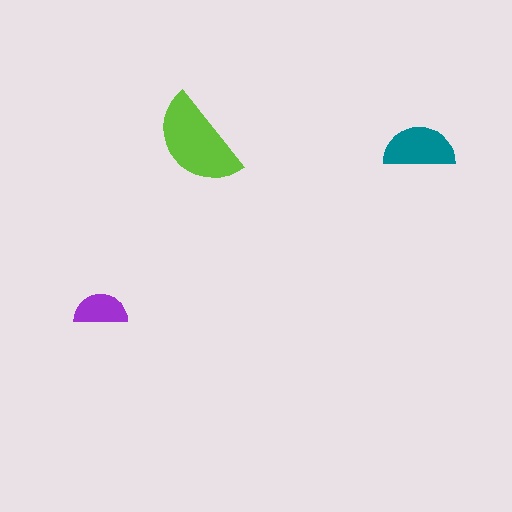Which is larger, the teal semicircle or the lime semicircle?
The lime one.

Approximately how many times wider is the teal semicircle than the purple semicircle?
About 1.5 times wider.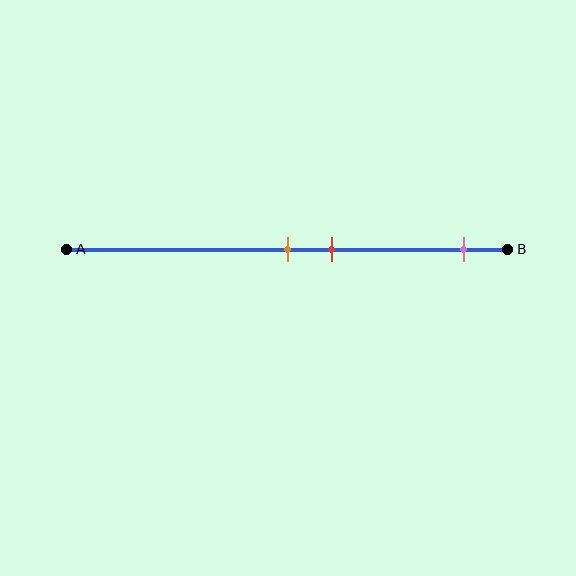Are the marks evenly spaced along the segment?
No, the marks are not evenly spaced.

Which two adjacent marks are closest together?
The orange and red marks are the closest adjacent pair.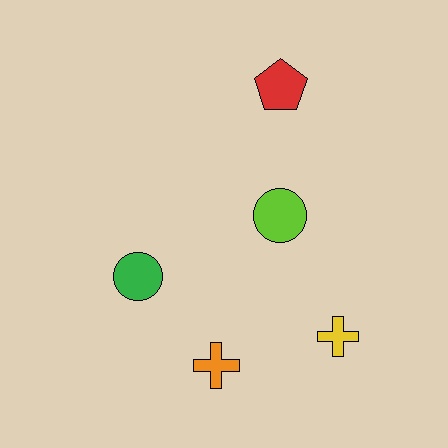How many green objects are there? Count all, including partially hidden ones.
There is 1 green object.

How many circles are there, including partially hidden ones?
There are 2 circles.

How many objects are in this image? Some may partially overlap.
There are 5 objects.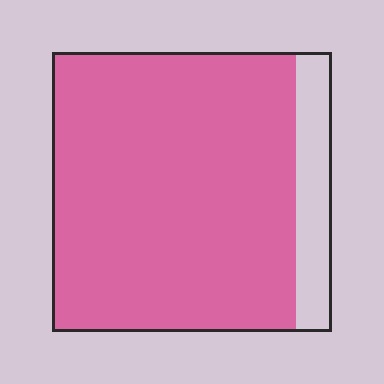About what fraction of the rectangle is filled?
About seven eighths (7/8).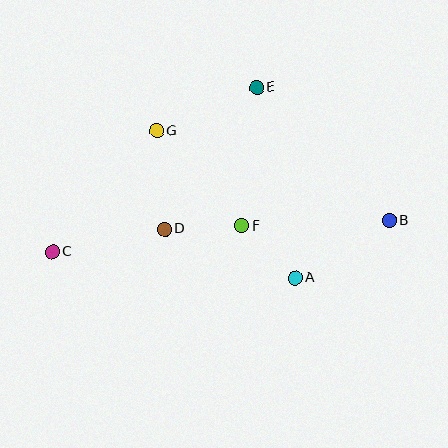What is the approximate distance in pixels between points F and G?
The distance between F and G is approximately 128 pixels.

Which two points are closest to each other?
Points A and F are closest to each other.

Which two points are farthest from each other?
Points B and C are farthest from each other.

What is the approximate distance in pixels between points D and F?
The distance between D and F is approximately 77 pixels.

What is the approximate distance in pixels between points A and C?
The distance between A and C is approximately 244 pixels.